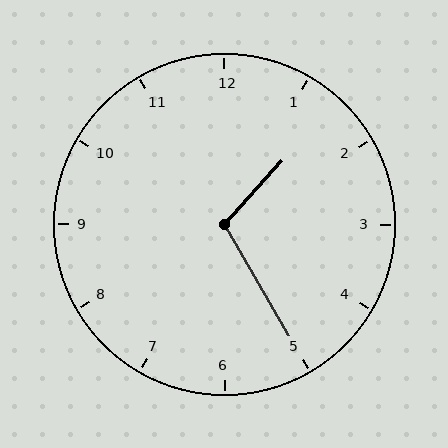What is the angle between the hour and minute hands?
Approximately 108 degrees.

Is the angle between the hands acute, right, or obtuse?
It is obtuse.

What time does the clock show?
1:25.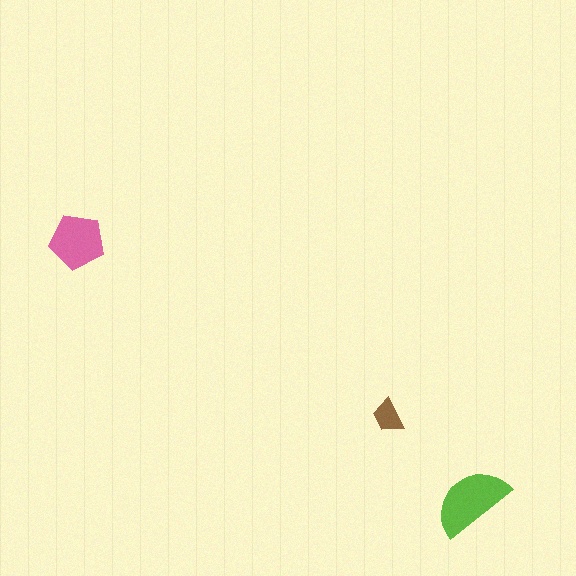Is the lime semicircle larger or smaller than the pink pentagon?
Larger.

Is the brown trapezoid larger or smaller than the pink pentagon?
Smaller.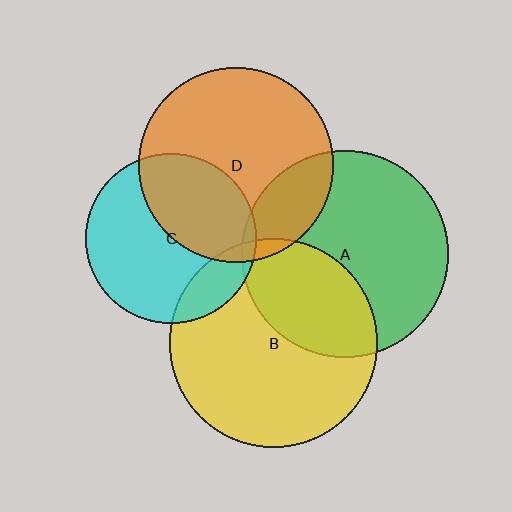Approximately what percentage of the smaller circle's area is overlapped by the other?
Approximately 40%.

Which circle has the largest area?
Circle B (yellow).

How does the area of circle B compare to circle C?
Approximately 1.5 times.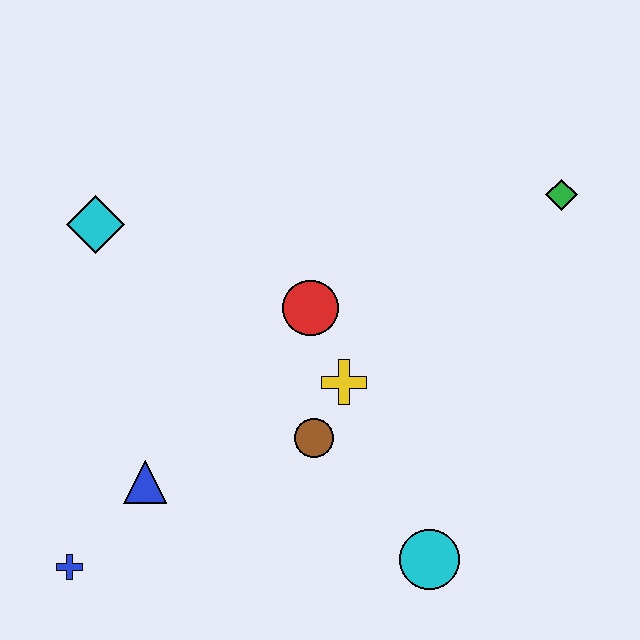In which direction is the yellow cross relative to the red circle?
The yellow cross is below the red circle.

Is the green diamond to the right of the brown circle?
Yes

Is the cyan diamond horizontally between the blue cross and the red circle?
Yes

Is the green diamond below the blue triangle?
No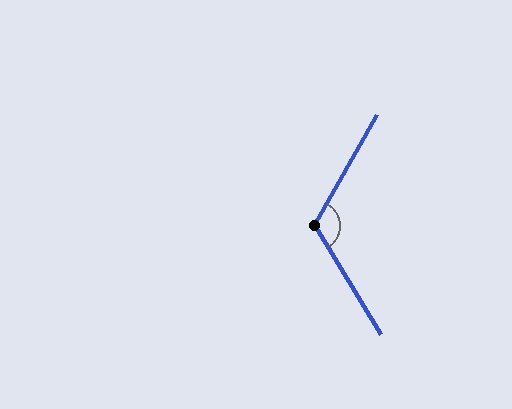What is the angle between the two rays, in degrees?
Approximately 120 degrees.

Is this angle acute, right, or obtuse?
It is obtuse.